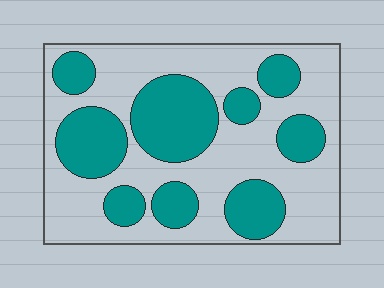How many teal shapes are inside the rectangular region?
9.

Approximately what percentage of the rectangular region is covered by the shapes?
Approximately 40%.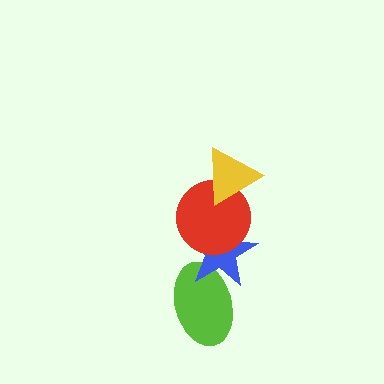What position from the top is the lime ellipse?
The lime ellipse is 4th from the top.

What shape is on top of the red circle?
The yellow triangle is on top of the red circle.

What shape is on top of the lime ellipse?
The blue star is on top of the lime ellipse.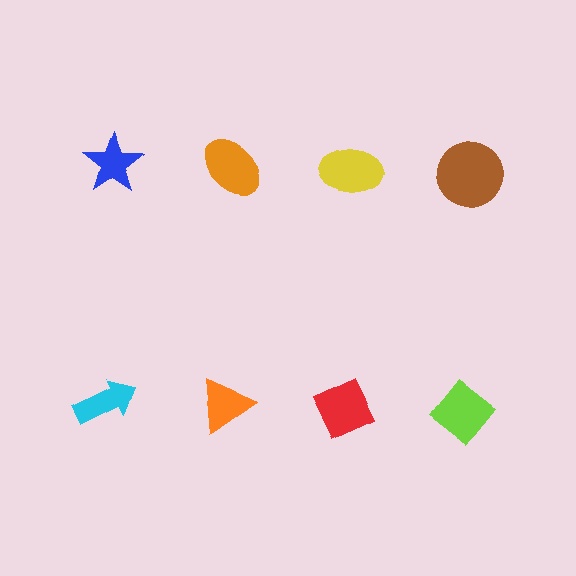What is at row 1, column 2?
An orange ellipse.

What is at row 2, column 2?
An orange triangle.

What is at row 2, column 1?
A cyan arrow.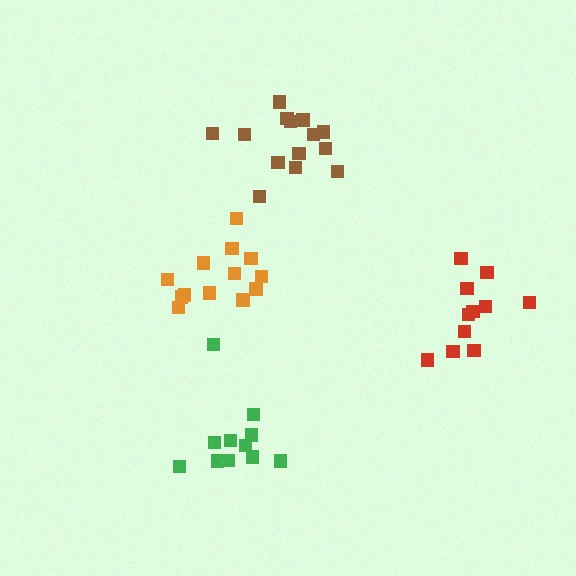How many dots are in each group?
Group 1: 11 dots, Group 2: 14 dots, Group 3: 11 dots, Group 4: 13 dots (49 total).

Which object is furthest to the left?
The orange cluster is leftmost.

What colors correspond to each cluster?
The clusters are colored: green, brown, red, orange.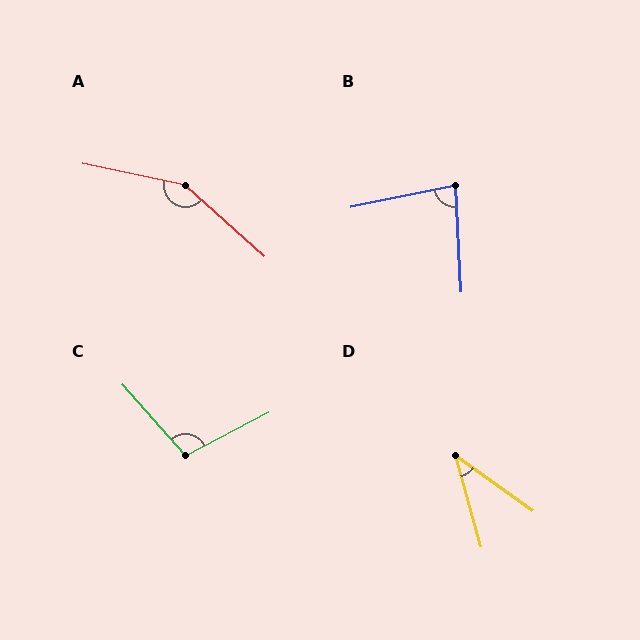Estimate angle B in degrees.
Approximately 82 degrees.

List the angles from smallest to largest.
D (39°), B (82°), C (104°), A (150°).